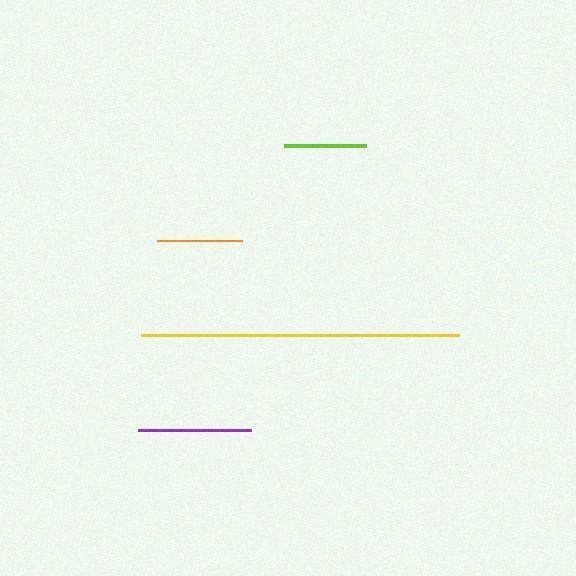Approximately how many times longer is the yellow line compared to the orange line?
The yellow line is approximately 3.7 times the length of the orange line.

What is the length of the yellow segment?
The yellow segment is approximately 318 pixels long.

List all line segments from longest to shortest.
From longest to shortest: yellow, purple, orange, lime.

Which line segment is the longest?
The yellow line is the longest at approximately 318 pixels.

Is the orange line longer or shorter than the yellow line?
The yellow line is longer than the orange line.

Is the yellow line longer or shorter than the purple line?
The yellow line is longer than the purple line.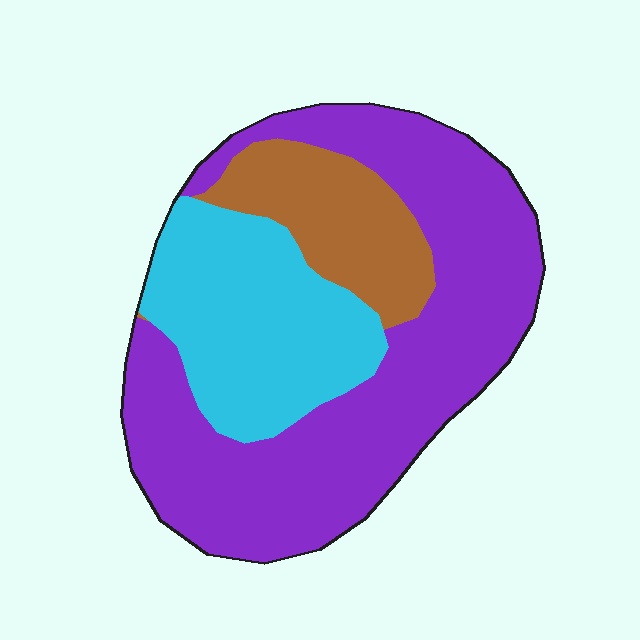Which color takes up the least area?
Brown, at roughly 15%.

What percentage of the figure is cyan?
Cyan takes up about one quarter (1/4) of the figure.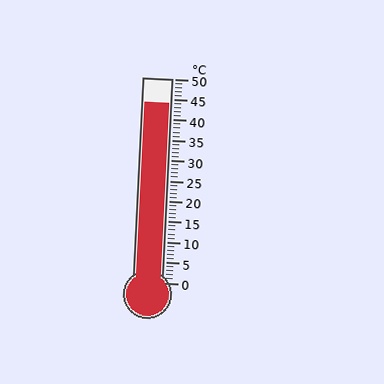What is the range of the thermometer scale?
The thermometer scale ranges from 0°C to 50°C.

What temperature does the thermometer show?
The thermometer shows approximately 44°C.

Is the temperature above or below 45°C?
The temperature is below 45°C.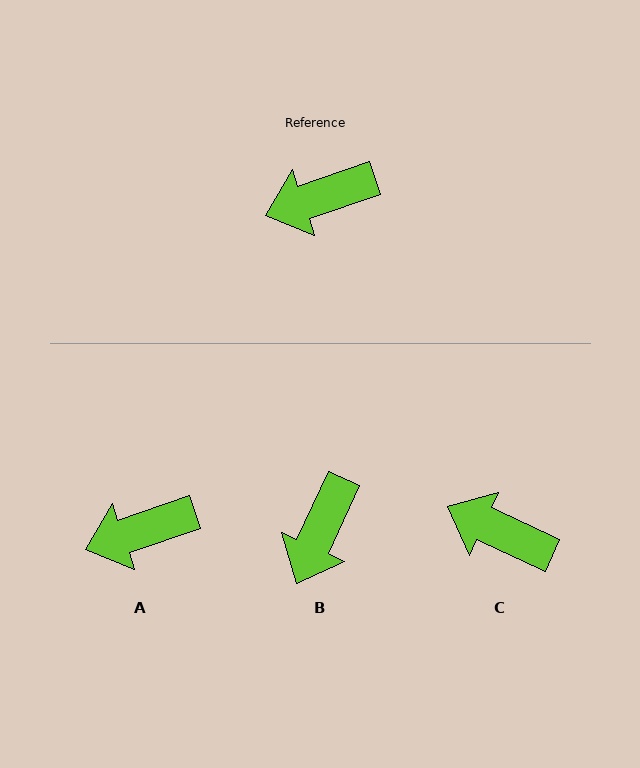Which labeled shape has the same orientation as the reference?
A.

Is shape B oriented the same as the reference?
No, it is off by about 47 degrees.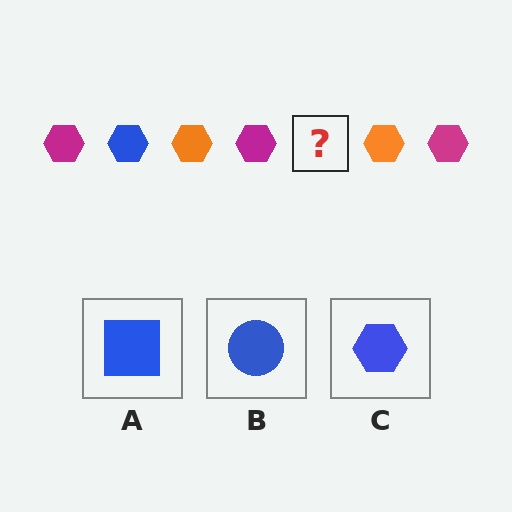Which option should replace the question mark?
Option C.